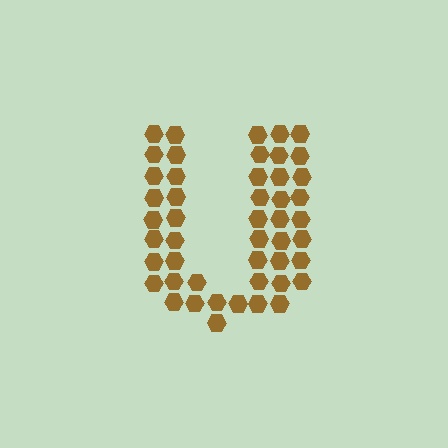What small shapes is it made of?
It is made of small hexagons.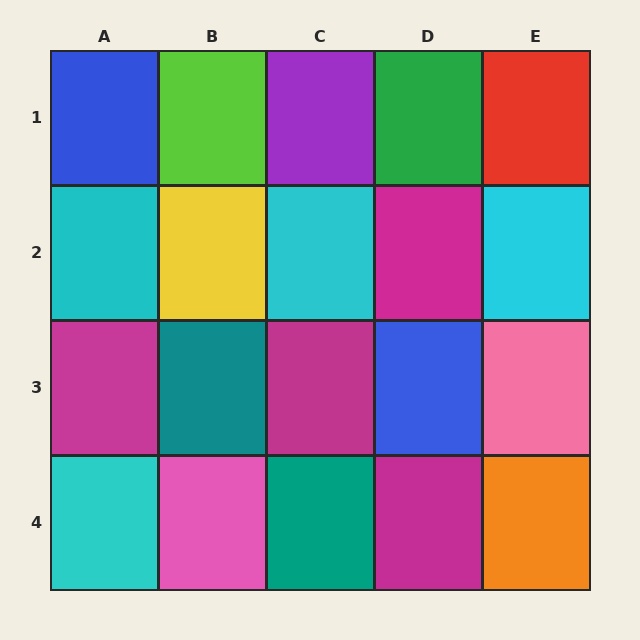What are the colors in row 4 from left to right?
Cyan, pink, teal, magenta, orange.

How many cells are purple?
1 cell is purple.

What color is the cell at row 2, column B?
Yellow.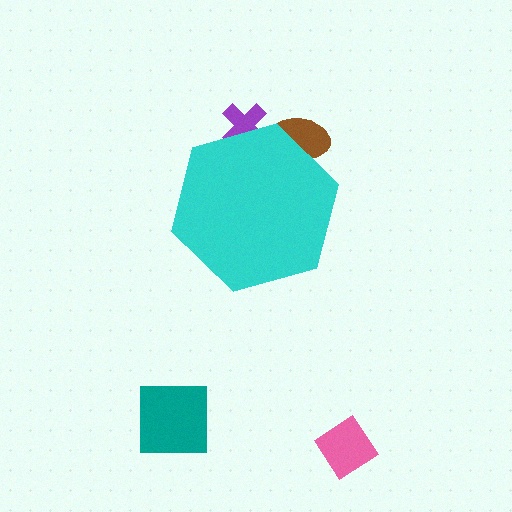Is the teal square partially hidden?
No, the teal square is fully visible.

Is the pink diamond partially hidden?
No, the pink diamond is fully visible.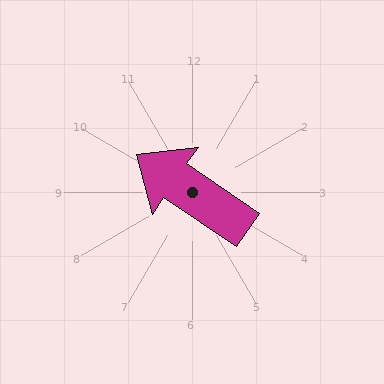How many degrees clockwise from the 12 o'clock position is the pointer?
Approximately 304 degrees.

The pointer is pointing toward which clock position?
Roughly 10 o'clock.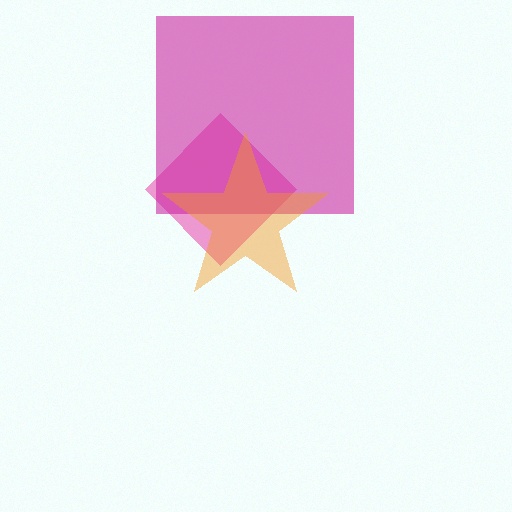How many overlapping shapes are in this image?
There are 3 overlapping shapes in the image.